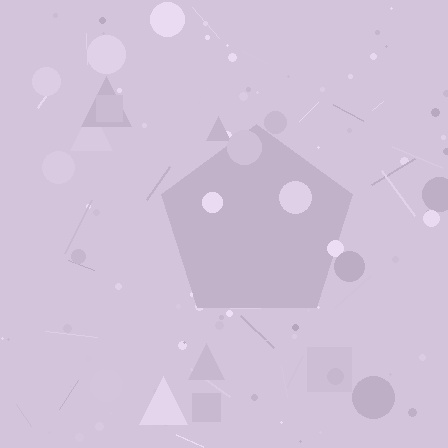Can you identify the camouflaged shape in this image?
The camouflaged shape is a pentagon.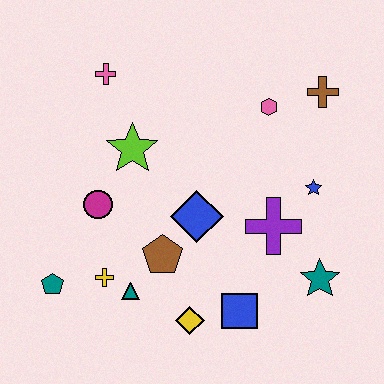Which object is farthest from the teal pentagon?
The brown cross is farthest from the teal pentagon.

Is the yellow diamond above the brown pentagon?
No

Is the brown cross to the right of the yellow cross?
Yes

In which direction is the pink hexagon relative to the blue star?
The pink hexagon is above the blue star.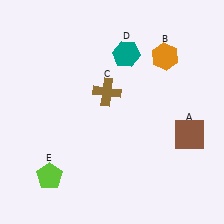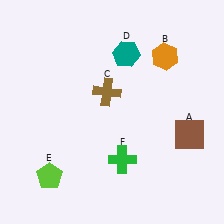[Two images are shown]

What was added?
A green cross (F) was added in Image 2.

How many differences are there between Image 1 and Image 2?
There is 1 difference between the two images.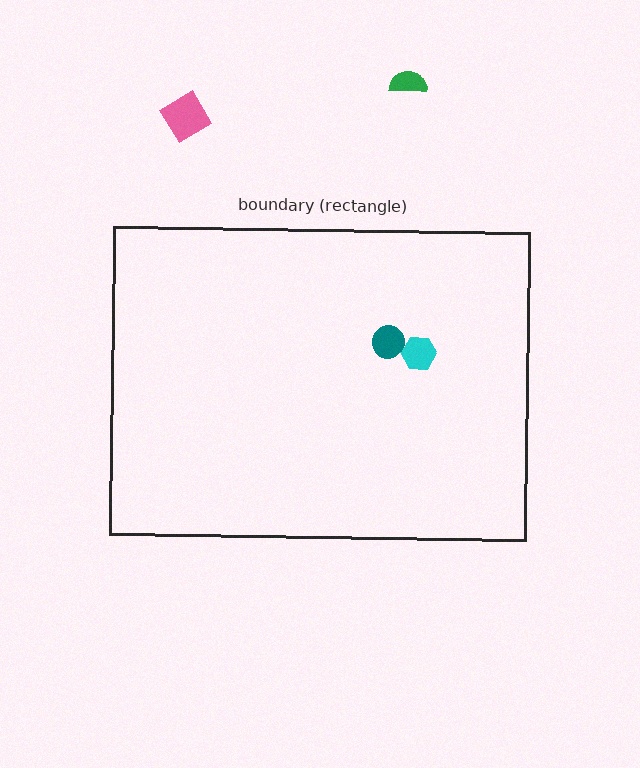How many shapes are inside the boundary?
2 inside, 2 outside.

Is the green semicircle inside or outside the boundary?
Outside.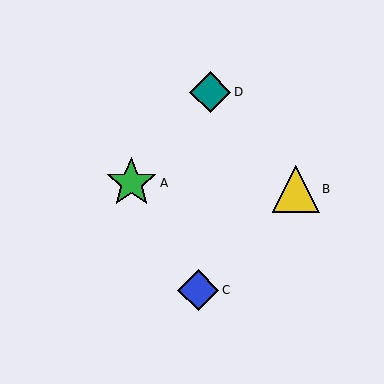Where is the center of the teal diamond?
The center of the teal diamond is at (210, 92).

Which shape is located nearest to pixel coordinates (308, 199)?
The yellow triangle (labeled B) at (296, 189) is nearest to that location.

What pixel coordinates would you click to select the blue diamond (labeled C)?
Click at (198, 290) to select the blue diamond C.